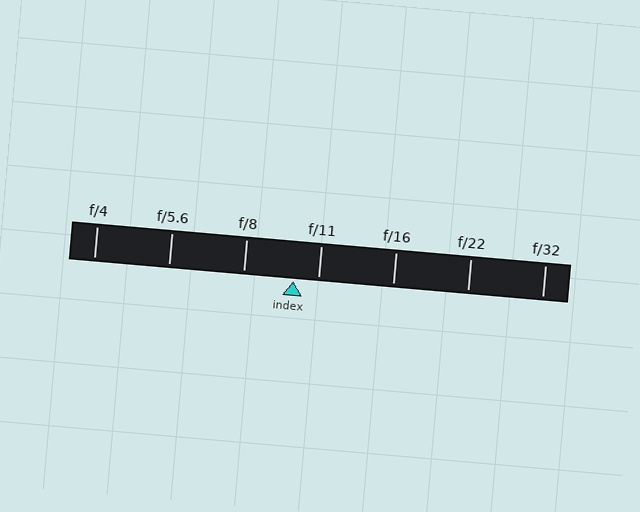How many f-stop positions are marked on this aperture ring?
There are 7 f-stop positions marked.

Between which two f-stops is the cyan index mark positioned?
The index mark is between f/8 and f/11.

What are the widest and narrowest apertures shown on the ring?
The widest aperture shown is f/4 and the narrowest is f/32.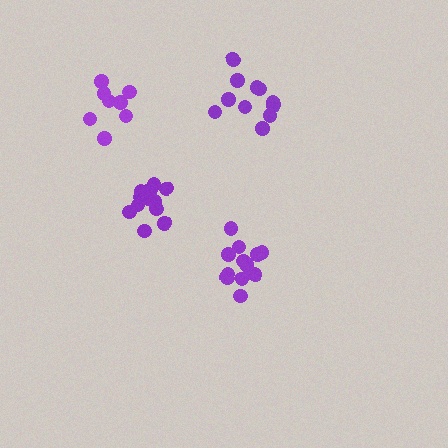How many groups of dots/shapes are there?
There are 4 groups.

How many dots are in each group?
Group 1: 13 dots, Group 2: 11 dots, Group 3: 8 dots, Group 4: 13 dots (45 total).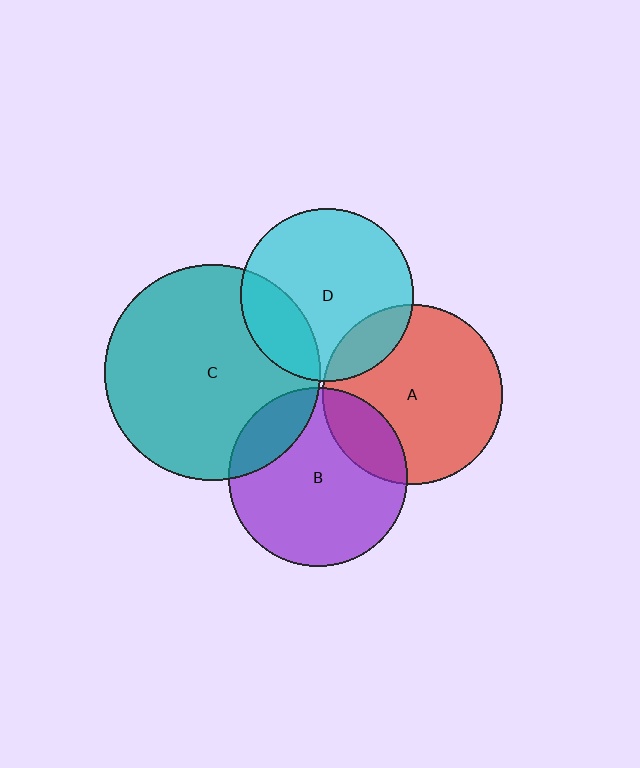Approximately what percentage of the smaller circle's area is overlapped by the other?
Approximately 20%.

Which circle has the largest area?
Circle C (teal).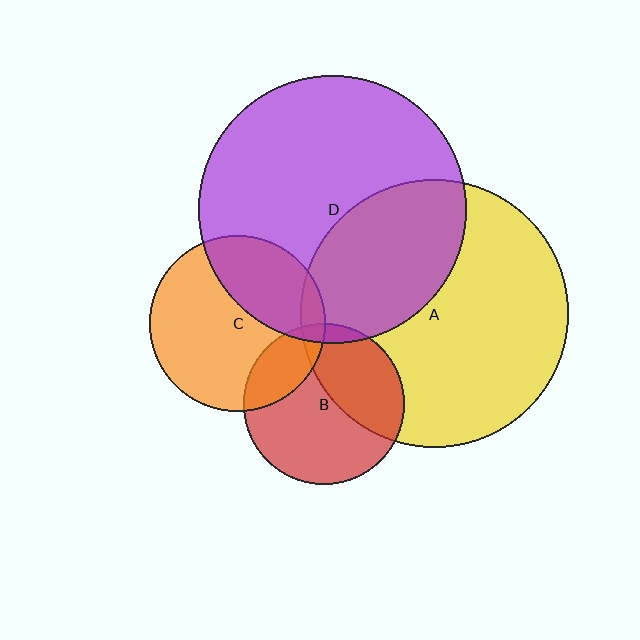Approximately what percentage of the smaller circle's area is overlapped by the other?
Approximately 5%.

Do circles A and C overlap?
Yes.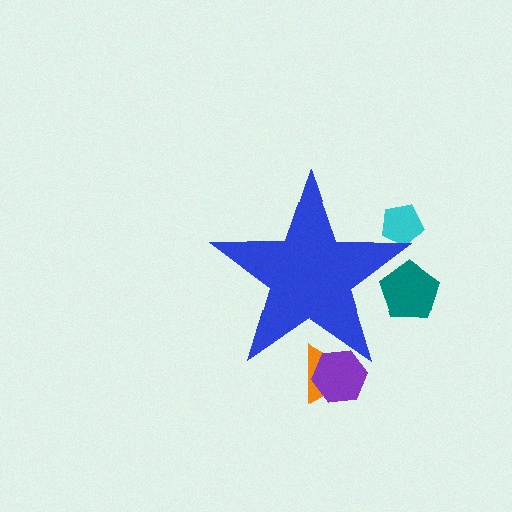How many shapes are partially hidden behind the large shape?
4 shapes are partially hidden.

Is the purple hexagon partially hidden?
Yes, the purple hexagon is partially hidden behind the blue star.